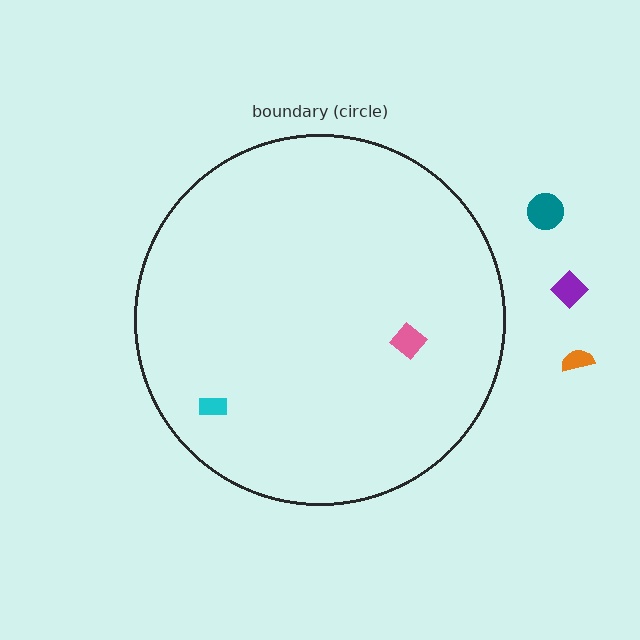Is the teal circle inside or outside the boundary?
Outside.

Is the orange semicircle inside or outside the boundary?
Outside.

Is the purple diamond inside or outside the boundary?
Outside.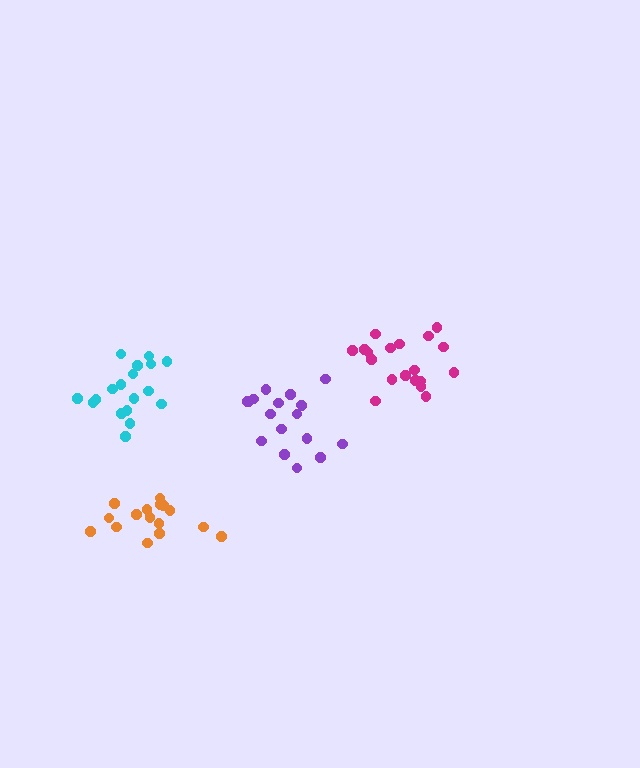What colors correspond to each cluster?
The clusters are colored: cyan, magenta, purple, orange.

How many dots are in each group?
Group 1: 18 dots, Group 2: 19 dots, Group 3: 18 dots, Group 4: 16 dots (71 total).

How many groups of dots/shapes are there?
There are 4 groups.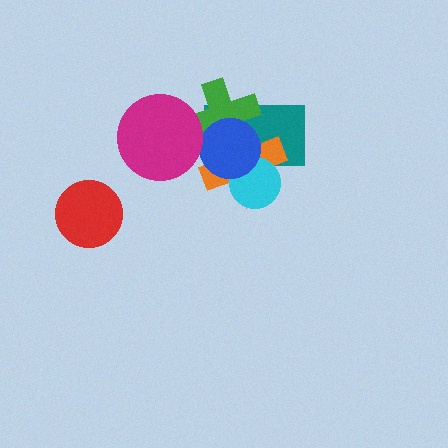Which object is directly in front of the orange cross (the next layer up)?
The cyan circle is directly in front of the orange cross.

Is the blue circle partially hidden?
No, no other shape covers it.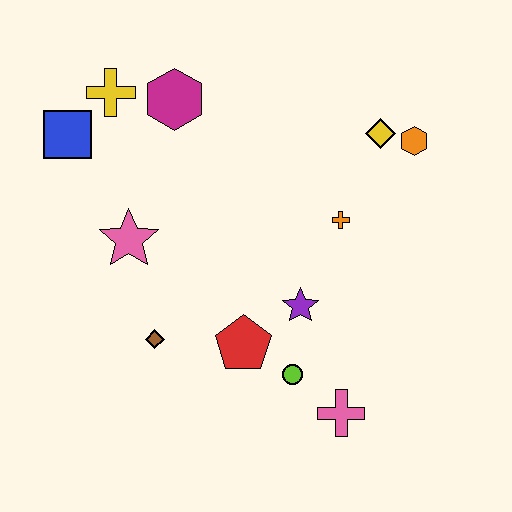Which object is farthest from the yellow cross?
The pink cross is farthest from the yellow cross.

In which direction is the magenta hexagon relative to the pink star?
The magenta hexagon is above the pink star.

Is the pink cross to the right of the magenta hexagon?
Yes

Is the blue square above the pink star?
Yes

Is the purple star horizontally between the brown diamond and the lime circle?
No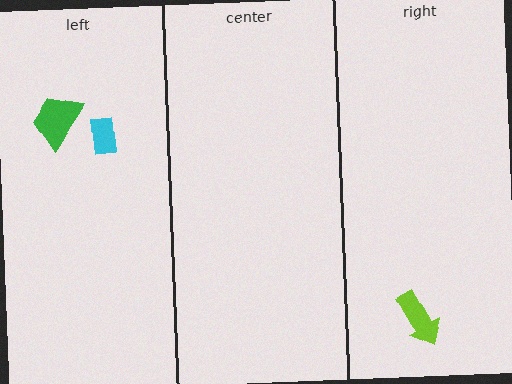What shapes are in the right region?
The lime arrow.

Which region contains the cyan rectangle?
The left region.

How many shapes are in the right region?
1.